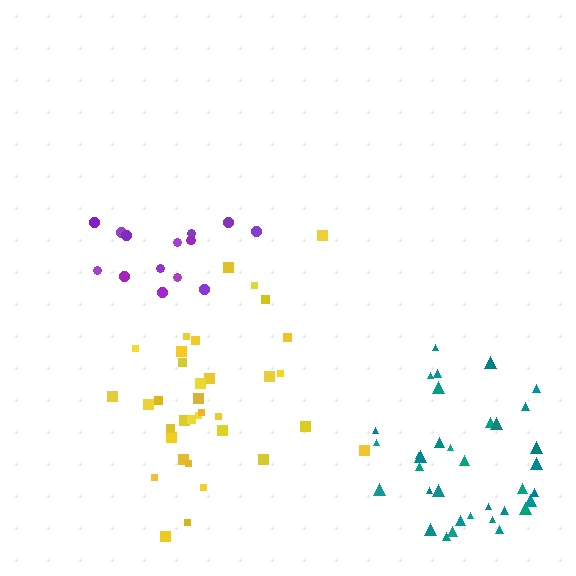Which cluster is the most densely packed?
Teal.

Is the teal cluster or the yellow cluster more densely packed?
Teal.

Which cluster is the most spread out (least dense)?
Yellow.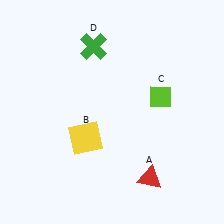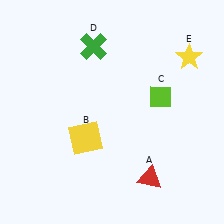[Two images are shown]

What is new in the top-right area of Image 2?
A yellow star (E) was added in the top-right area of Image 2.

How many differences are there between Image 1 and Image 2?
There is 1 difference between the two images.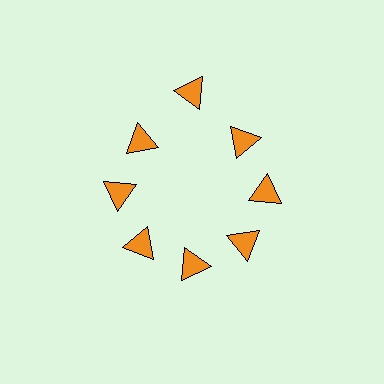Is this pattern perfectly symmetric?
No. The 8 orange triangles are arranged in a ring, but one element near the 12 o'clock position is pushed outward from the center, breaking the 8-fold rotational symmetry.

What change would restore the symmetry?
The symmetry would be restored by moving it inward, back onto the ring so that all 8 triangles sit at equal angles and equal distance from the center.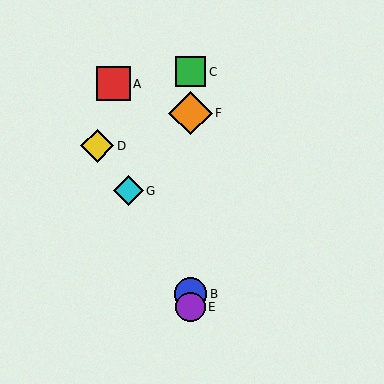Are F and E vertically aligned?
Yes, both are at x≈191.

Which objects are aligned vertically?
Objects B, C, E, F are aligned vertically.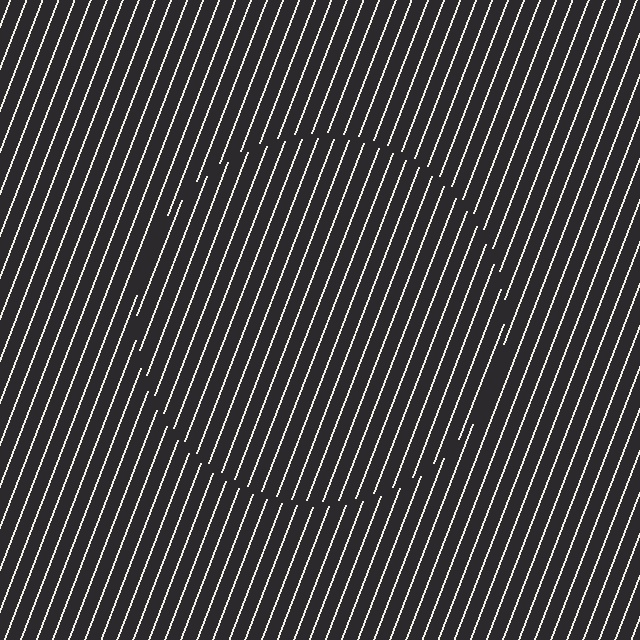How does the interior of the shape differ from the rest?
The interior of the shape contains the same grating, shifted by half a period — the contour is defined by the phase discontinuity where line-ends from the inner and outer gratings abut.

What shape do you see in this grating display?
An illusory circle. The interior of the shape contains the same grating, shifted by half a period — the contour is defined by the phase discontinuity where line-ends from the inner and outer gratings abut.